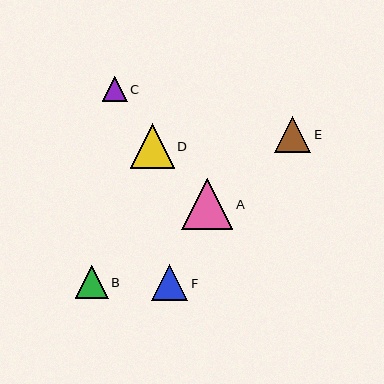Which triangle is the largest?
Triangle A is the largest with a size of approximately 52 pixels.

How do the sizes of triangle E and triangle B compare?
Triangle E and triangle B are approximately the same size.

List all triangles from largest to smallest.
From largest to smallest: A, D, F, E, B, C.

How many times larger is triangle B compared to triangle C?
Triangle B is approximately 1.4 times the size of triangle C.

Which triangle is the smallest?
Triangle C is the smallest with a size of approximately 24 pixels.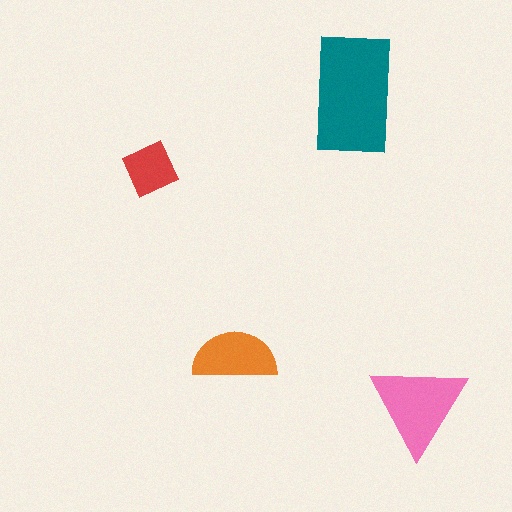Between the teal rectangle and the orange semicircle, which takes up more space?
The teal rectangle.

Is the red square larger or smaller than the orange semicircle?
Smaller.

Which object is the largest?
The teal rectangle.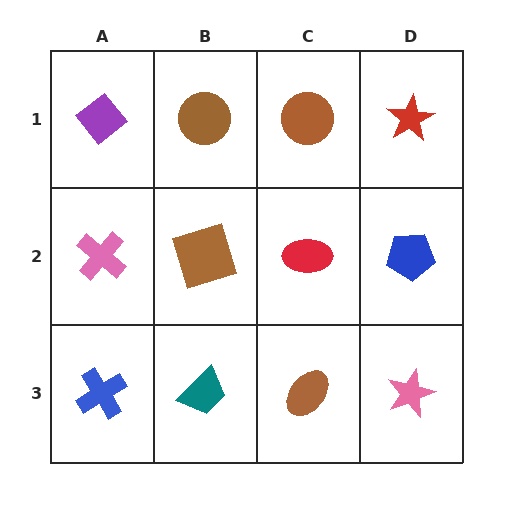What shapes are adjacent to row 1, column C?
A red ellipse (row 2, column C), a brown circle (row 1, column B), a red star (row 1, column D).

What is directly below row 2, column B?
A teal trapezoid.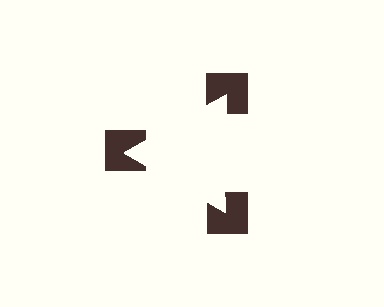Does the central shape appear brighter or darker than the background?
It typically appears slightly brighter than the background, even though no actual brightness change is drawn.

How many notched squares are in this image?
There are 3 — one at each vertex of the illusory triangle.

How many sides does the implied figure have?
3 sides.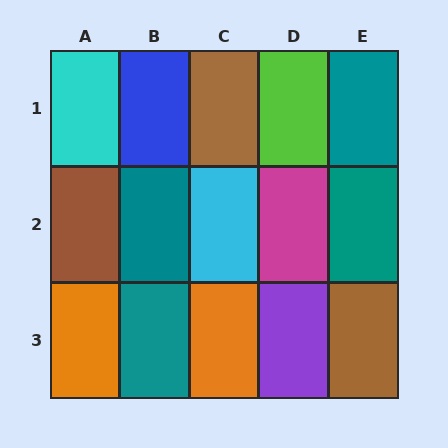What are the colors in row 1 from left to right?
Cyan, blue, brown, lime, teal.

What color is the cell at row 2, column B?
Teal.